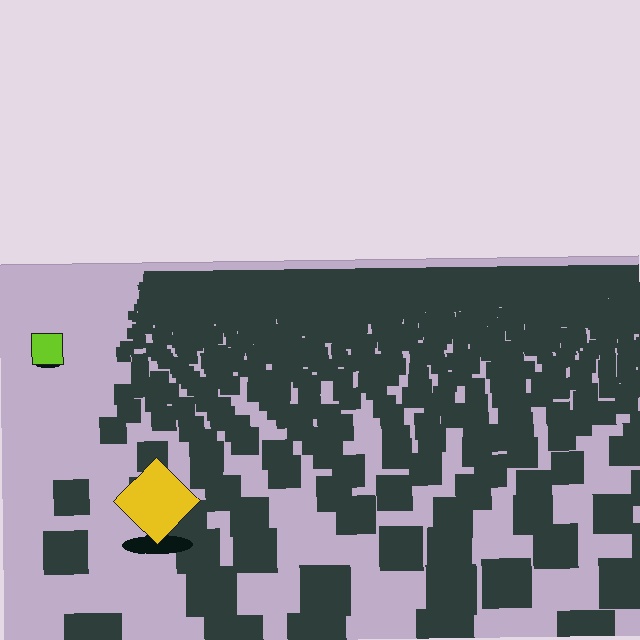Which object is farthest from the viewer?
The lime square is farthest from the viewer. It appears smaller and the ground texture around it is denser.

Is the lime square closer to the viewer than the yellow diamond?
No. The yellow diamond is closer — you can tell from the texture gradient: the ground texture is coarser near it.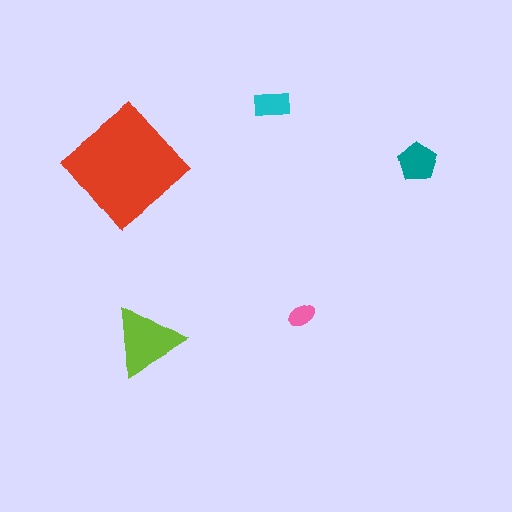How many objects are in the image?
There are 5 objects in the image.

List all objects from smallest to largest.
The pink ellipse, the cyan rectangle, the teal pentagon, the lime triangle, the red diamond.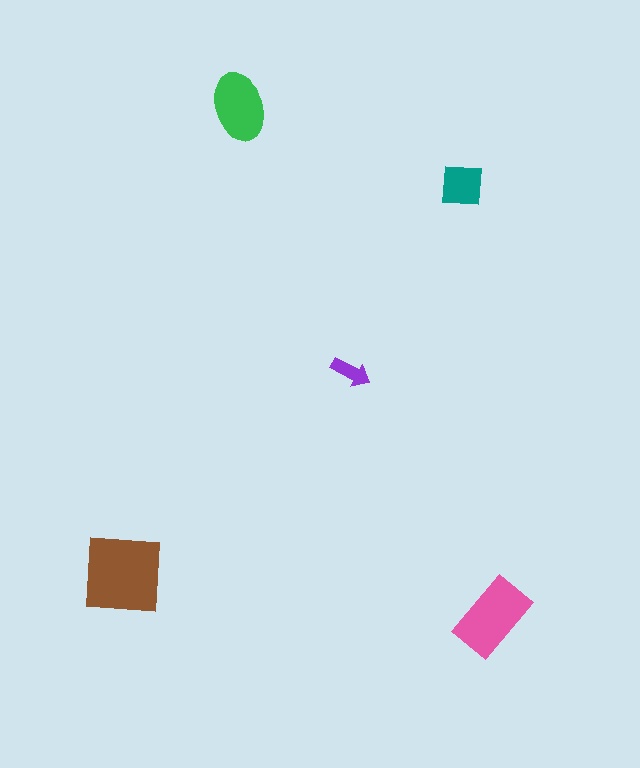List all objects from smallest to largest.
The purple arrow, the teal square, the green ellipse, the pink rectangle, the brown square.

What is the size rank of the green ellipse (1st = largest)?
3rd.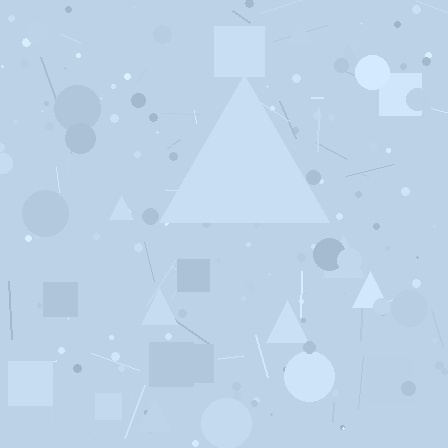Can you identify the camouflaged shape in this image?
The camouflaged shape is a triangle.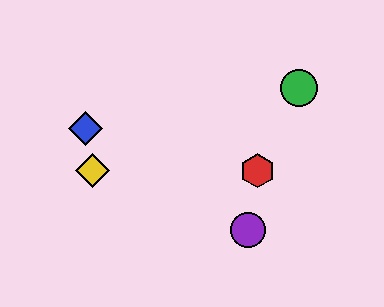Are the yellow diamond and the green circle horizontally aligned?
No, the yellow diamond is at y≈171 and the green circle is at y≈88.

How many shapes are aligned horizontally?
2 shapes (the red hexagon, the yellow diamond) are aligned horizontally.